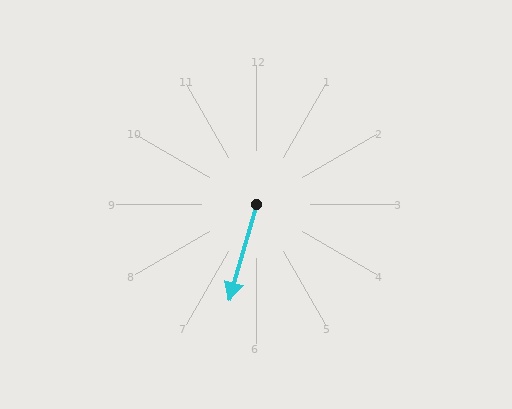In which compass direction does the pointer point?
South.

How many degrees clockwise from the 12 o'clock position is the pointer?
Approximately 196 degrees.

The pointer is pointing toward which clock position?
Roughly 7 o'clock.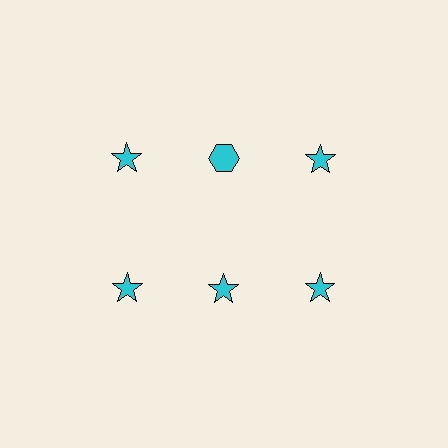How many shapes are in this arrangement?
There are 6 shapes arranged in a grid pattern.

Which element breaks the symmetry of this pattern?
The cyan hexagon in the top row, second from left column breaks the symmetry. All other shapes are cyan stars.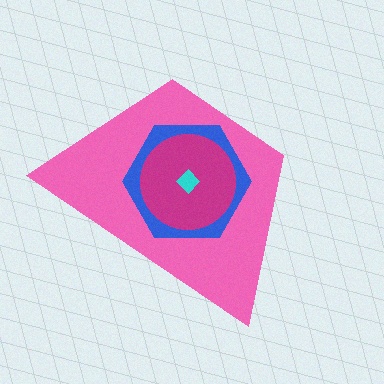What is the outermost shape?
The pink trapezoid.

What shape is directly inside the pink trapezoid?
The blue hexagon.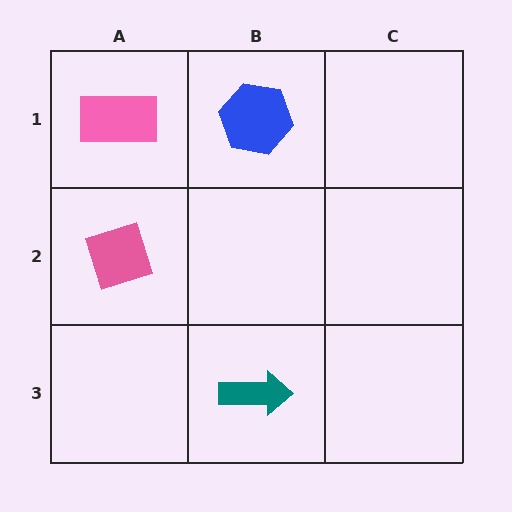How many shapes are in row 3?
1 shape.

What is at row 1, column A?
A pink rectangle.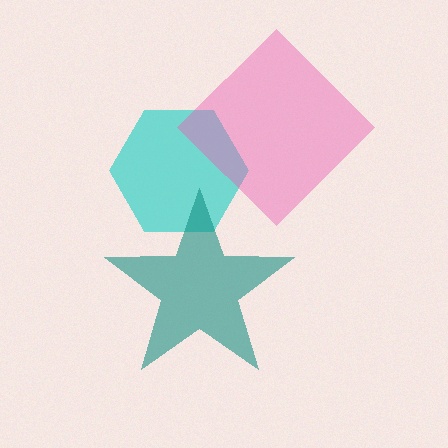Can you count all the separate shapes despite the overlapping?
Yes, there are 3 separate shapes.